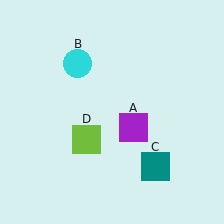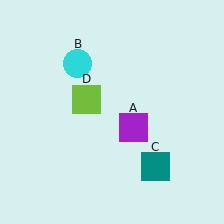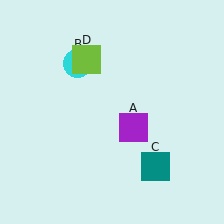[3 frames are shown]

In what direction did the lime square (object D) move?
The lime square (object D) moved up.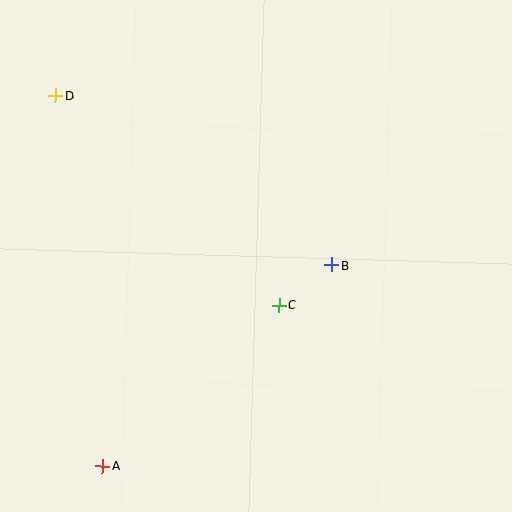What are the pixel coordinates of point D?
Point D is at (55, 96).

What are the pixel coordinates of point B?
Point B is at (332, 265).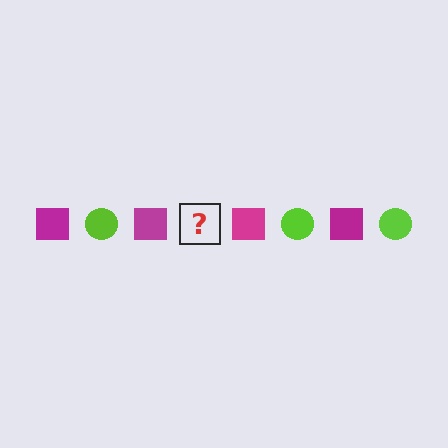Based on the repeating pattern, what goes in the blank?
The blank should be a lime circle.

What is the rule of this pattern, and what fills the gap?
The rule is that the pattern alternates between magenta square and lime circle. The gap should be filled with a lime circle.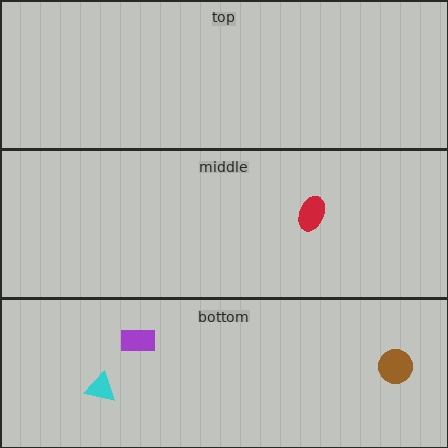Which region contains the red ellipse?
The middle region.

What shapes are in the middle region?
The red ellipse.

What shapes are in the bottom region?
The cyan triangle, the brown circle, the purple rectangle.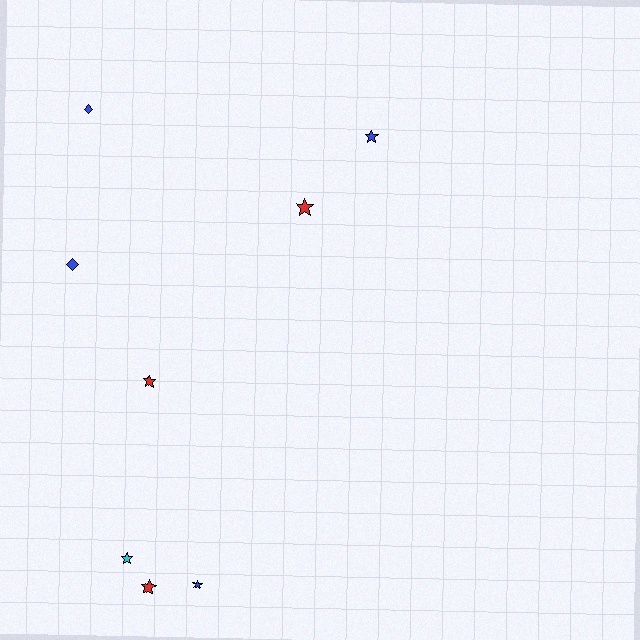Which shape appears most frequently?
Star, with 6 objects.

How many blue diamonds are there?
There are 2 blue diamonds.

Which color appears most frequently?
Blue, with 4 objects.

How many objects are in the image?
There are 8 objects.